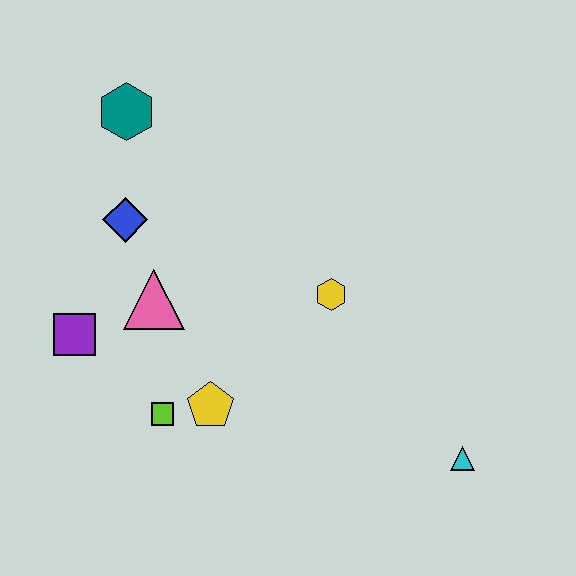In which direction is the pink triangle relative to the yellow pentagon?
The pink triangle is above the yellow pentagon.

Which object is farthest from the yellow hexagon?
The teal hexagon is farthest from the yellow hexagon.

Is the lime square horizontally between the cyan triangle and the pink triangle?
Yes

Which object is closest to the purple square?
The pink triangle is closest to the purple square.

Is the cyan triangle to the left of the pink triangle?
No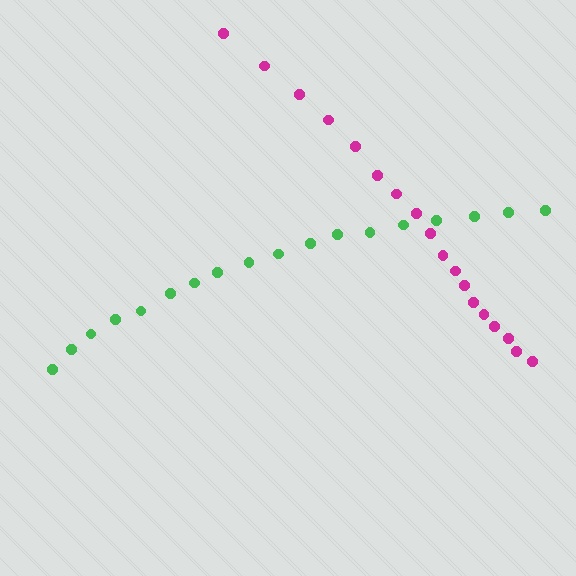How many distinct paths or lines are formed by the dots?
There are 2 distinct paths.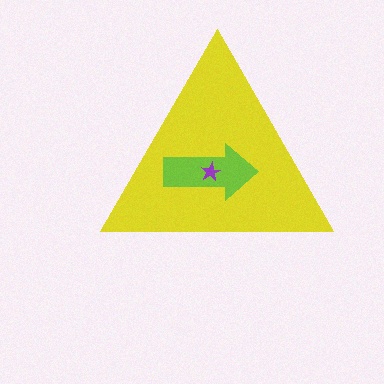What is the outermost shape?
The yellow triangle.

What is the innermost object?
The purple star.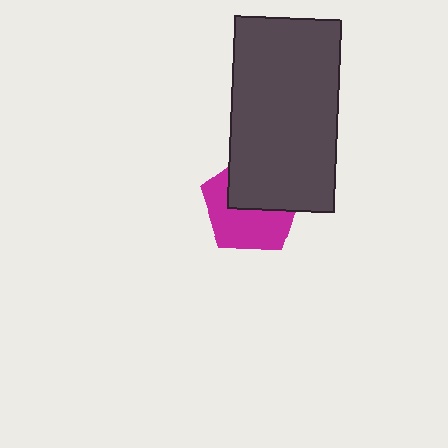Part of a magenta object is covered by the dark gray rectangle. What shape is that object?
It is a pentagon.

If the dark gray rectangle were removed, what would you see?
You would see the complete magenta pentagon.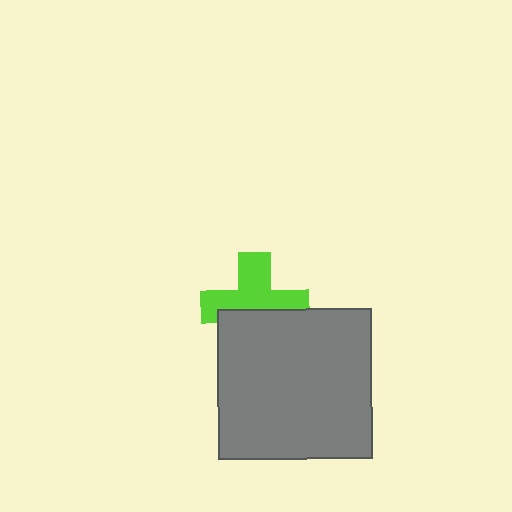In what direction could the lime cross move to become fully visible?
The lime cross could move up. That would shift it out from behind the gray rectangle entirely.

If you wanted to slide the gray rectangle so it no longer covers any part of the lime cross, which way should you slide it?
Slide it down — that is the most direct way to separate the two shapes.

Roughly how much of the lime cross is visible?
About half of it is visible (roughly 59%).